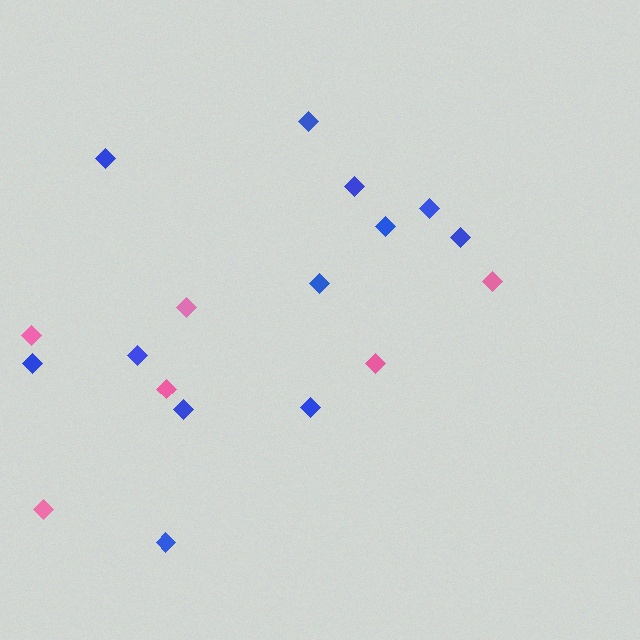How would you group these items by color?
There are 2 groups: one group of pink diamonds (6) and one group of blue diamonds (12).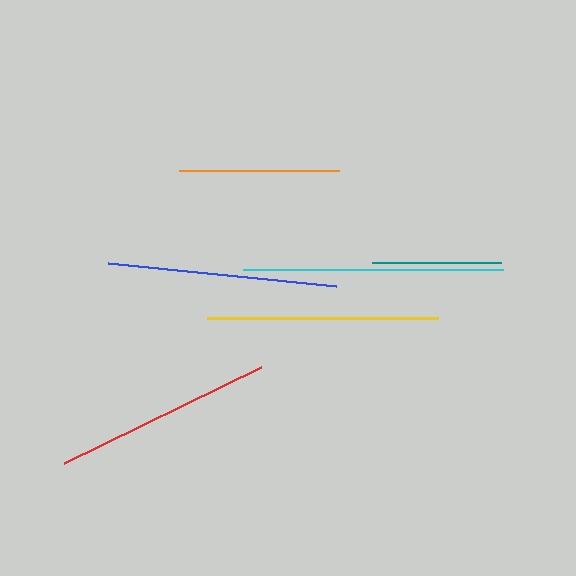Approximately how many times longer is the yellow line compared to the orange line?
The yellow line is approximately 1.4 times the length of the orange line.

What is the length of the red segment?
The red segment is approximately 218 pixels long.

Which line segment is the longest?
The cyan line is the longest at approximately 260 pixels.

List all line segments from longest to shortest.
From longest to shortest: cyan, yellow, blue, red, orange, teal.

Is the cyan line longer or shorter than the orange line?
The cyan line is longer than the orange line.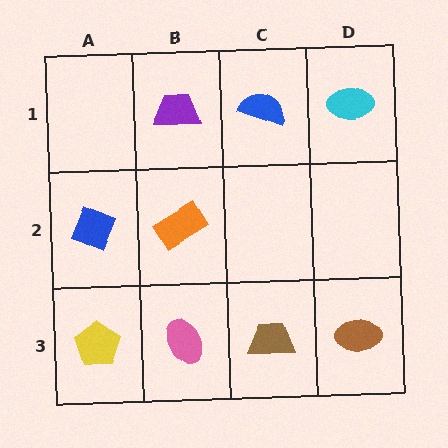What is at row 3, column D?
A brown ellipse.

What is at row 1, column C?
A blue semicircle.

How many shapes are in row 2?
2 shapes.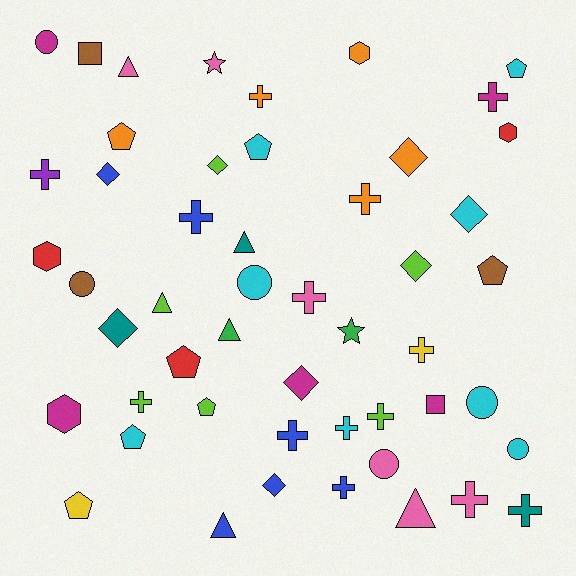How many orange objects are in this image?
There are 5 orange objects.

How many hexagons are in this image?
There are 4 hexagons.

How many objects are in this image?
There are 50 objects.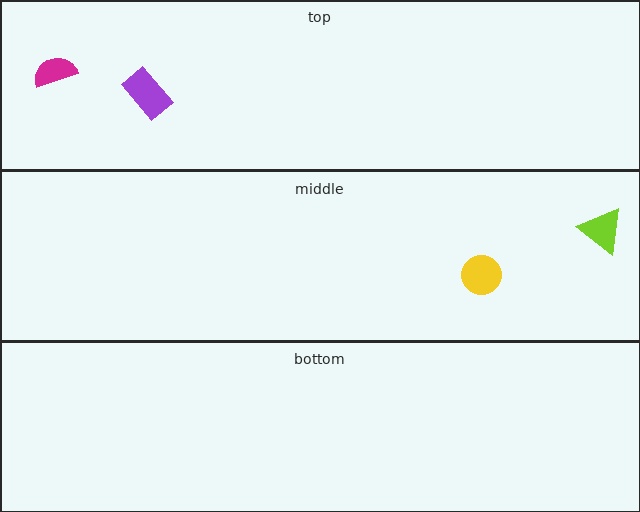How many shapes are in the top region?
2.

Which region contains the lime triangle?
The middle region.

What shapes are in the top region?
The magenta semicircle, the purple rectangle.